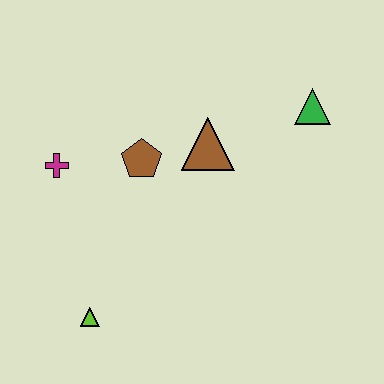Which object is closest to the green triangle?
The brown triangle is closest to the green triangle.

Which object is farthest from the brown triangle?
The lime triangle is farthest from the brown triangle.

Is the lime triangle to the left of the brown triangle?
Yes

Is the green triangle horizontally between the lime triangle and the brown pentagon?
No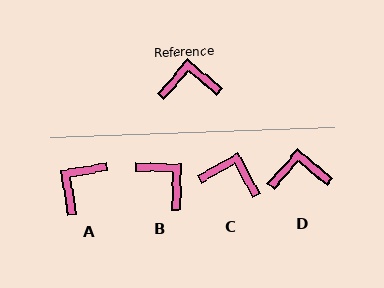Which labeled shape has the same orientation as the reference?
D.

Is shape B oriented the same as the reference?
No, it is off by about 51 degrees.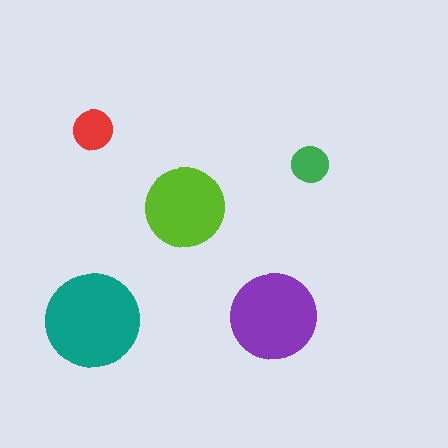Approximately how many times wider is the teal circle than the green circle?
About 2.5 times wider.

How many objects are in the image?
There are 5 objects in the image.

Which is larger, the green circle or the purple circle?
The purple one.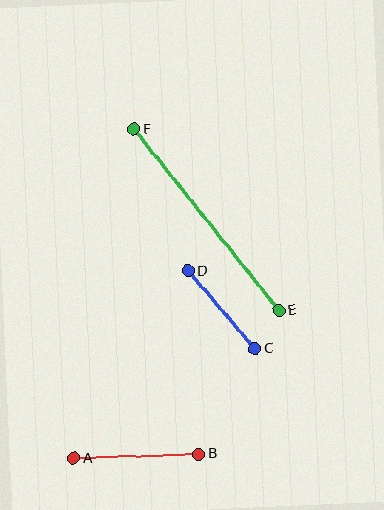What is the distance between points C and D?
The distance is approximately 103 pixels.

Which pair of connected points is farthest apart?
Points E and F are farthest apart.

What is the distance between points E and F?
The distance is approximately 231 pixels.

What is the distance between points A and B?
The distance is approximately 125 pixels.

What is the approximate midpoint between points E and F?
The midpoint is at approximately (206, 220) pixels.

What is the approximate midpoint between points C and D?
The midpoint is at approximately (222, 310) pixels.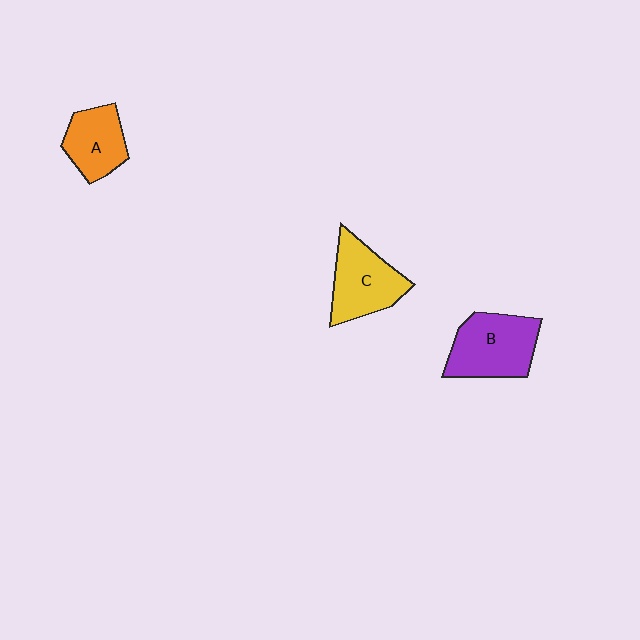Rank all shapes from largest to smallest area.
From largest to smallest: B (purple), C (yellow), A (orange).